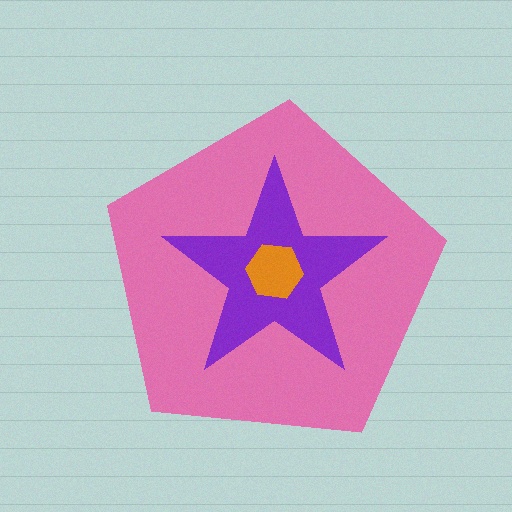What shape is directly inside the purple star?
The orange hexagon.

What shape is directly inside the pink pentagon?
The purple star.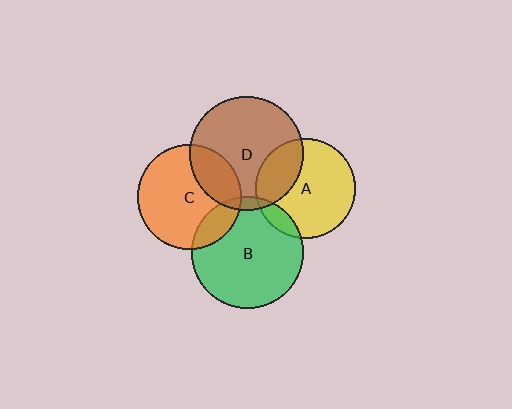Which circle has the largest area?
Circle D (brown).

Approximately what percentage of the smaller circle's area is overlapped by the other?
Approximately 15%.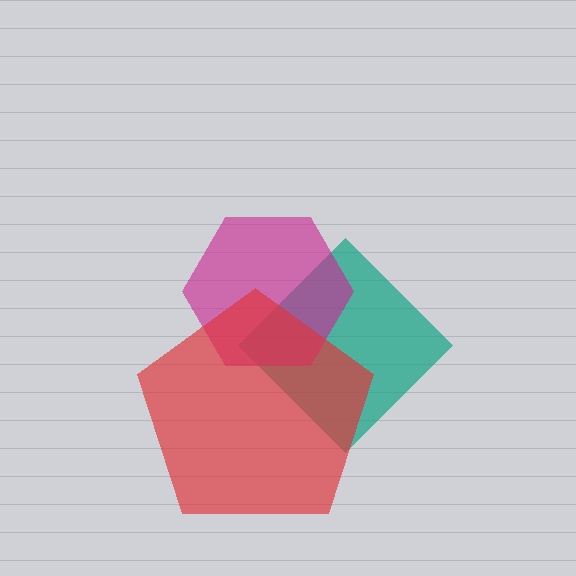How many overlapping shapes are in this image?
There are 3 overlapping shapes in the image.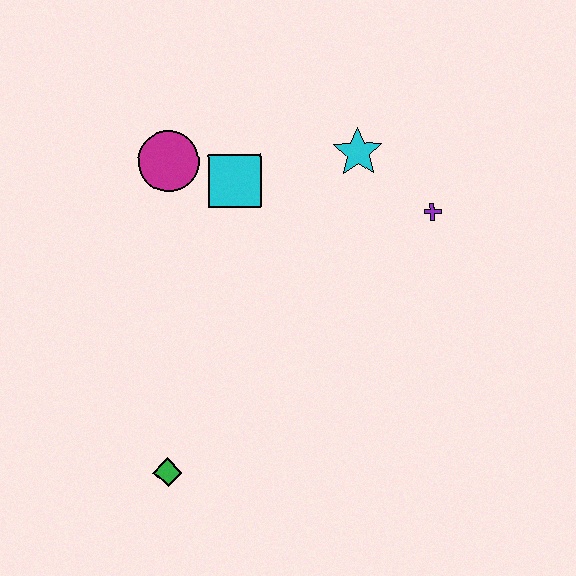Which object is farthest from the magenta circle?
The green diamond is farthest from the magenta circle.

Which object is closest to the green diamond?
The cyan square is closest to the green diamond.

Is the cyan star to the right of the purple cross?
No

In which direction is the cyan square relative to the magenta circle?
The cyan square is to the right of the magenta circle.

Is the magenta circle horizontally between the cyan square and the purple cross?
No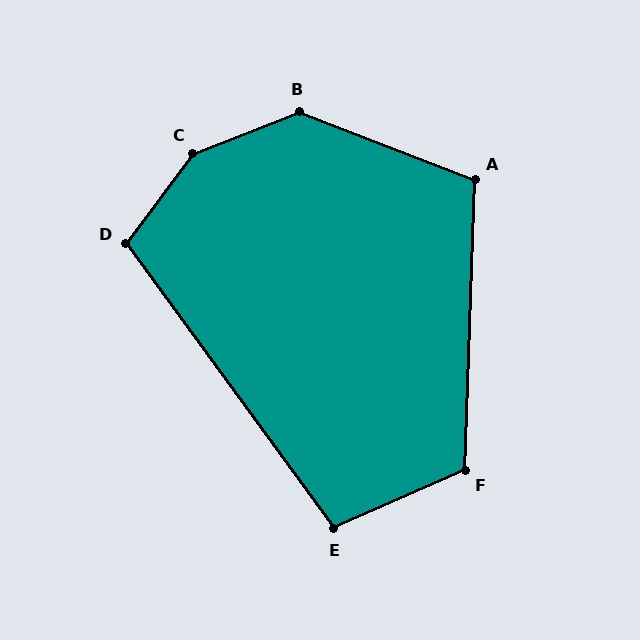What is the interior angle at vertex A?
Approximately 109 degrees (obtuse).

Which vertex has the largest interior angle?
C, at approximately 149 degrees.